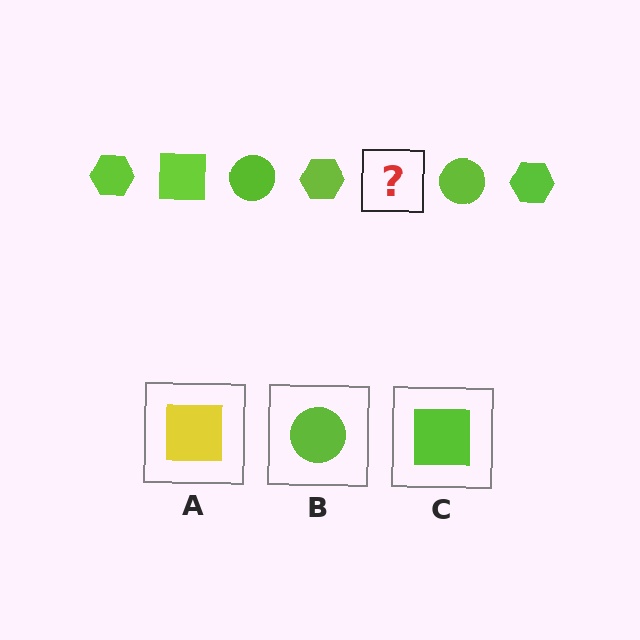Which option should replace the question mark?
Option C.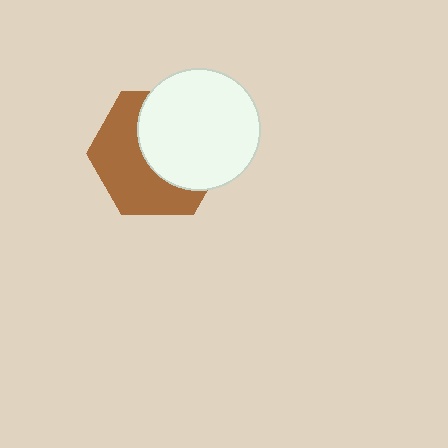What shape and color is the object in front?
The object in front is a white circle.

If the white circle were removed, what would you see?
You would see the complete brown hexagon.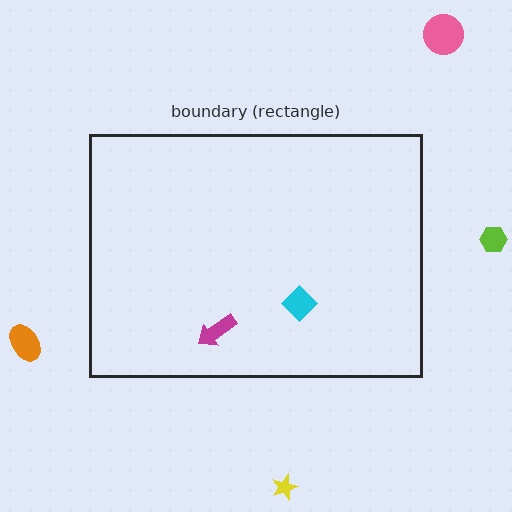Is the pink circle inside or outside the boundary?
Outside.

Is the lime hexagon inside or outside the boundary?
Outside.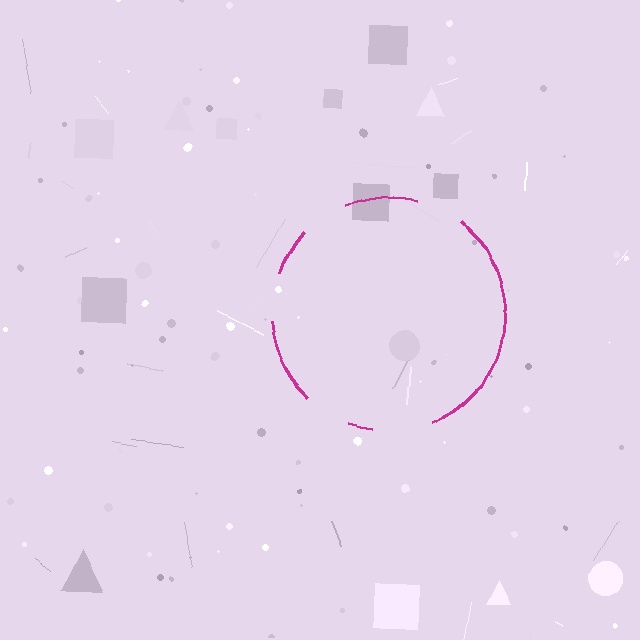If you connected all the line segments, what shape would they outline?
They would outline a circle.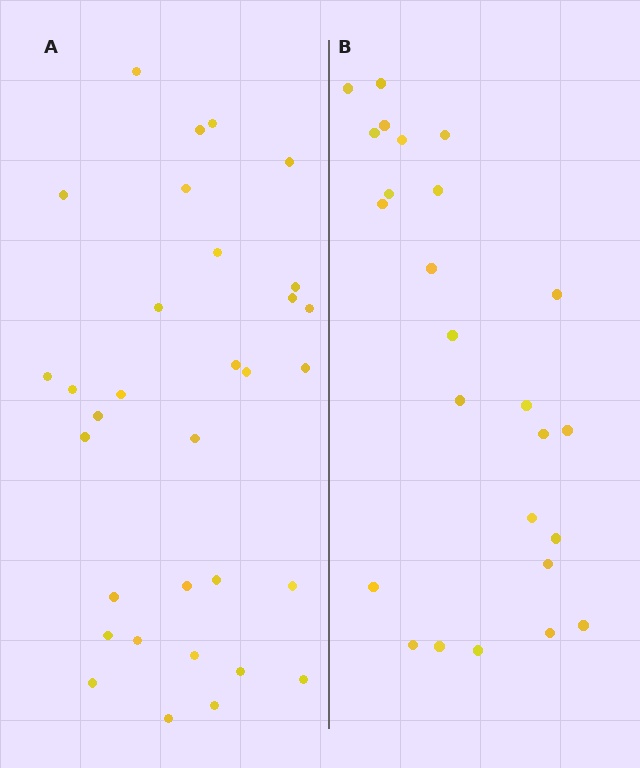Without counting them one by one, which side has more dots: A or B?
Region A (the left region) has more dots.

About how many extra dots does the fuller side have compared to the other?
Region A has roughly 8 or so more dots than region B.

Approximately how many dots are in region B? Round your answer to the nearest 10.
About 20 dots. (The exact count is 25, which rounds to 20.)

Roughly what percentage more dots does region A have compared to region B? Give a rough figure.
About 30% more.